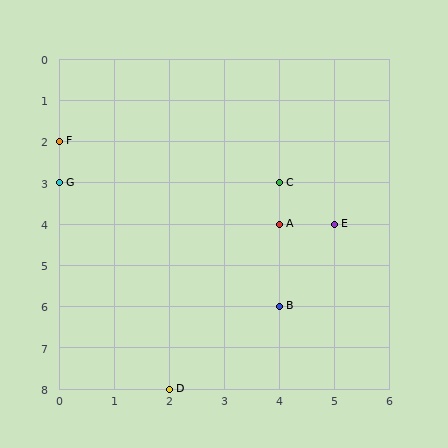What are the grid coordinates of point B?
Point B is at grid coordinates (4, 6).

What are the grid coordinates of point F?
Point F is at grid coordinates (0, 2).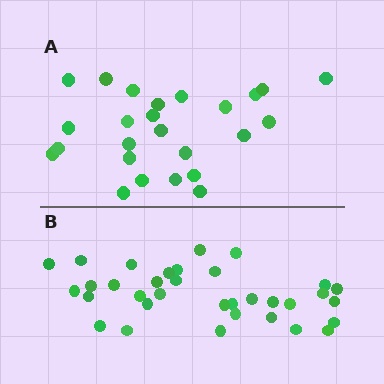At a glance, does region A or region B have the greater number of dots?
Region B (the bottom region) has more dots.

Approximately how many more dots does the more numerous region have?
Region B has roughly 8 or so more dots than region A.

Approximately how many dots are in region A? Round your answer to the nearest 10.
About 20 dots. (The exact count is 25, which rounds to 20.)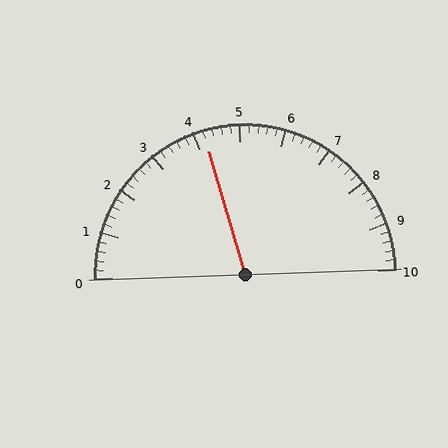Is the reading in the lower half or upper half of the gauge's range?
The reading is in the lower half of the range (0 to 10).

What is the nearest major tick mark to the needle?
The nearest major tick mark is 4.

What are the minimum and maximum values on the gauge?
The gauge ranges from 0 to 10.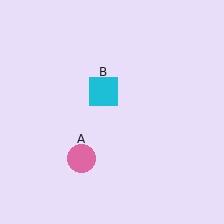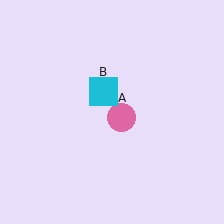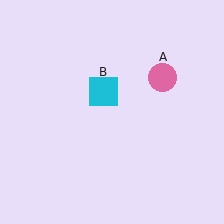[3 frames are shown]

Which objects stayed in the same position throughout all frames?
Cyan square (object B) remained stationary.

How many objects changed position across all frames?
1 object changed position: pink circle (object A).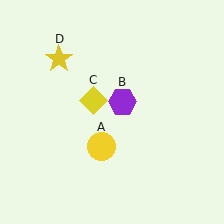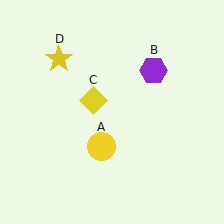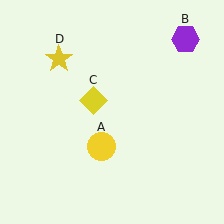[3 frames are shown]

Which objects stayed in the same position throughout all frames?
Yellow circle (object A) and yellow diamond (object C) and yellow star (object D) remained stationary.